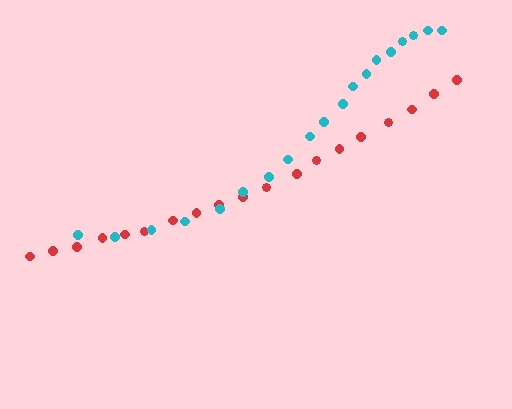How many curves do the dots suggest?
There are 2 distinct paths.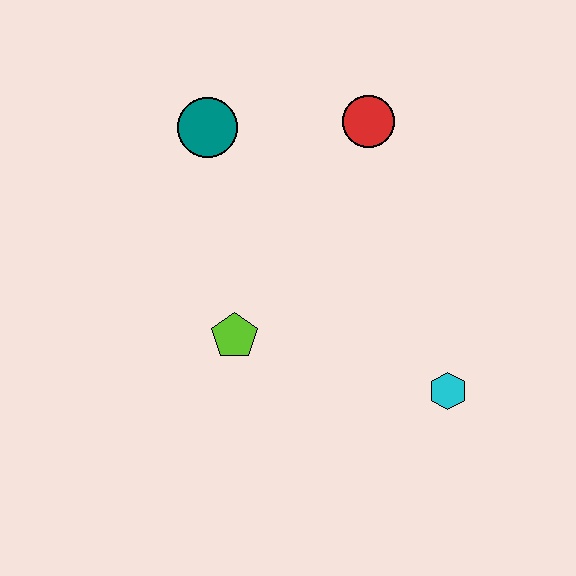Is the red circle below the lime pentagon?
No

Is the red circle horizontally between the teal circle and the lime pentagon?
No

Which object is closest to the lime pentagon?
The teal circle is closest to the lime pentagon.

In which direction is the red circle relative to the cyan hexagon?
The red circle is above the cyan hexagon.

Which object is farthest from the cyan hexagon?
The teal circle is farthest from the cyan hexagon.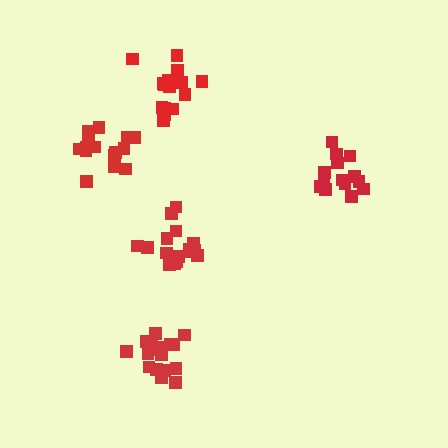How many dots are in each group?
Group 1: 14 dots, Group 2: 17 dots, Group 3: 15 dots, Group 4: 15 dots, Group 5: 18 dots (79 total).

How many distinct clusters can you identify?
There are 5 distinct clusters.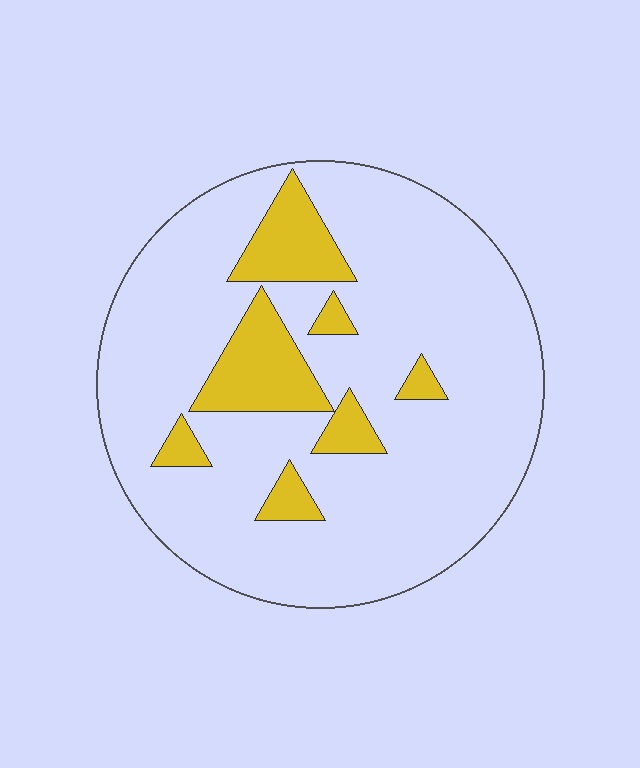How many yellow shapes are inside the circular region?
7.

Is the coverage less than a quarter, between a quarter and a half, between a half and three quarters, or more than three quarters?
Less than a quarter.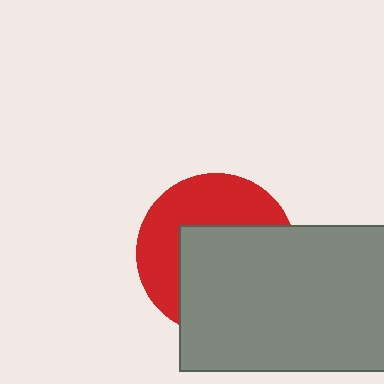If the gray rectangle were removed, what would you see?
You would see the complete red circle.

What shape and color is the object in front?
The object in front is a gray rectangle.